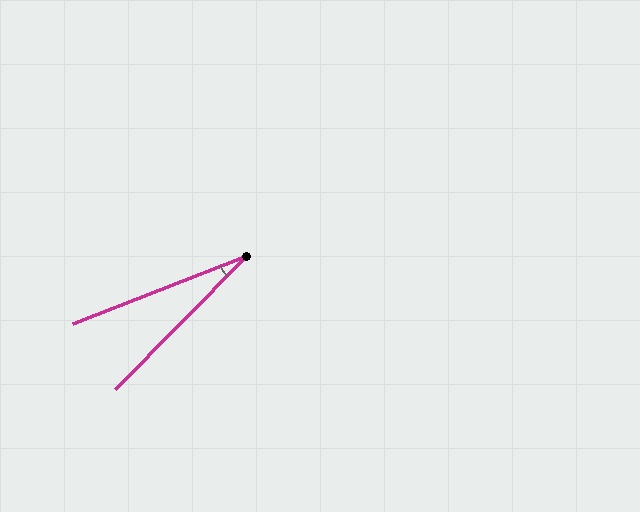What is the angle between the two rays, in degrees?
Approximately 24 degrees.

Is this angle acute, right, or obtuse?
It is acute.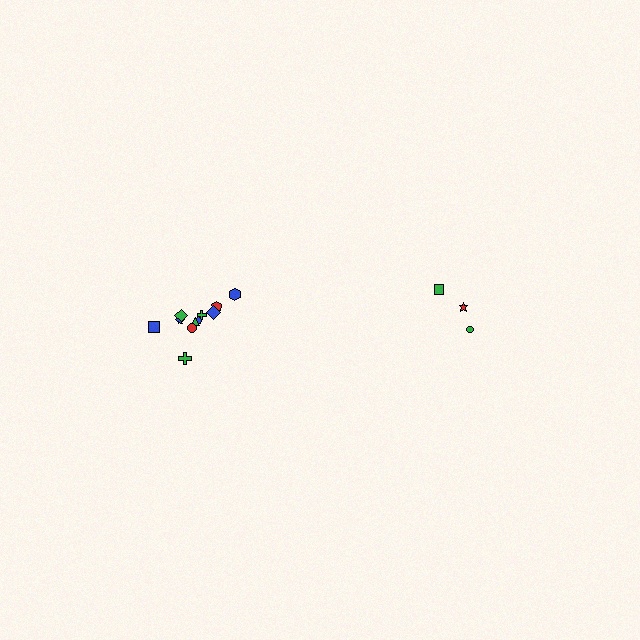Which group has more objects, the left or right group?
The left group.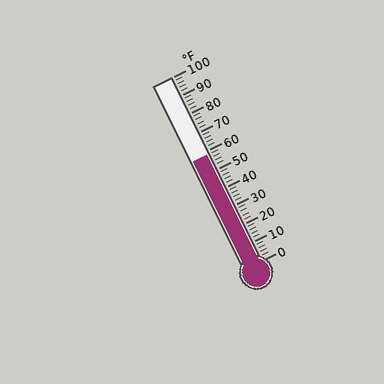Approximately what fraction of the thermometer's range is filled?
The thermometer is filled to approximately 60% of its range.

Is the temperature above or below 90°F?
The temperature is below 90°F.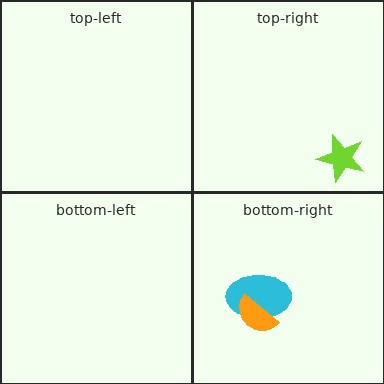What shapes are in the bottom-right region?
The cyan ellipse, the orange semicircle.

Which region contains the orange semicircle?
The bottom-right region.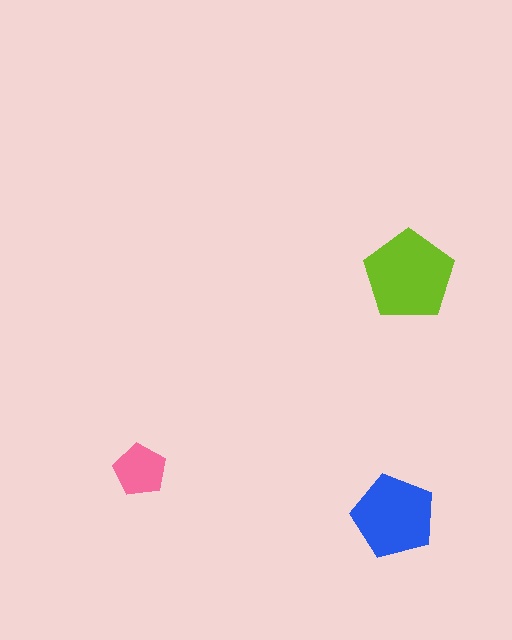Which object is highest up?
The lime pentagon is topmost.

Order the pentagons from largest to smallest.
the lime one, the blue one, the pink one.